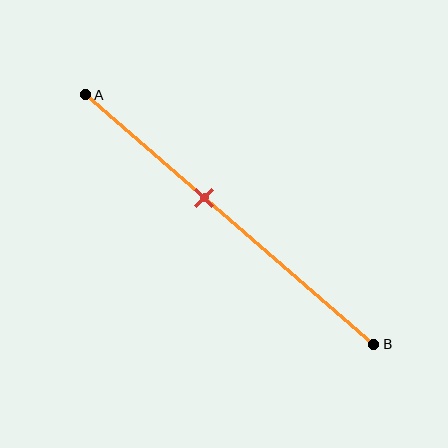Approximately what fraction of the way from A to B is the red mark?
The red mark is approximately 40% of the way from A to B.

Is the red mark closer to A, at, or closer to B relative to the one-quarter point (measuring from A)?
The red mark is closer to point B than the one-quarter point of segment AB.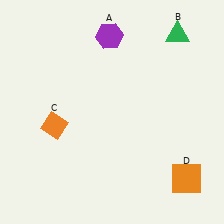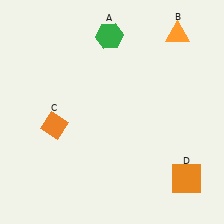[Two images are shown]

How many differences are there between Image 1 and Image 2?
There are 2 differences between the two images.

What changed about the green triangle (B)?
In Image 1, B is green. In Image 2, it changed to orange.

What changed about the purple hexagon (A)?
In Image 1, A is purple. In Image 2, it changed to green.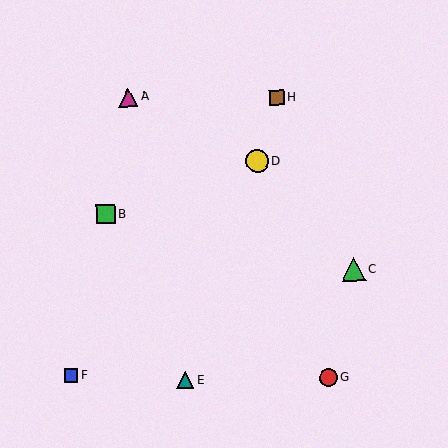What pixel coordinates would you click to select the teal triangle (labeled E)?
Click at (185, 380) to select the teal triangle E.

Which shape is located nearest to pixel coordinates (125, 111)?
The magenta triangle (labeled A) at (128, 97) is nearest to that location.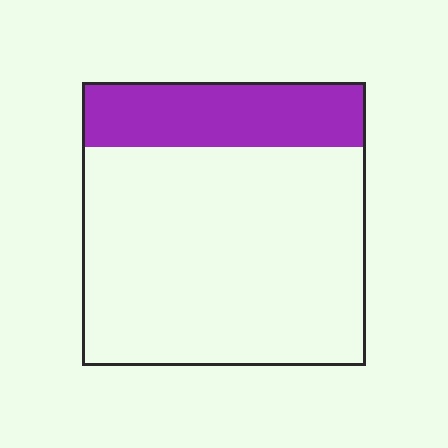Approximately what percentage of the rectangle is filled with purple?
Approximately 25%.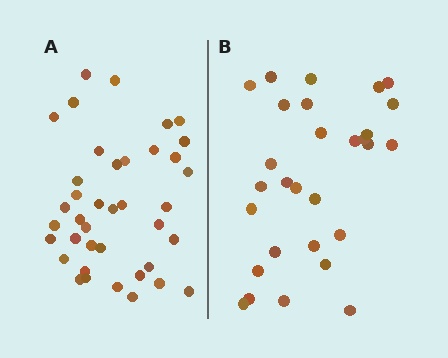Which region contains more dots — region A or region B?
Region A (the left region) has more dots.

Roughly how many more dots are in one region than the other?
Region A has roughly 10 or so more dots than region B.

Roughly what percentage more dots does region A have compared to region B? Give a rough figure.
About 35% more.